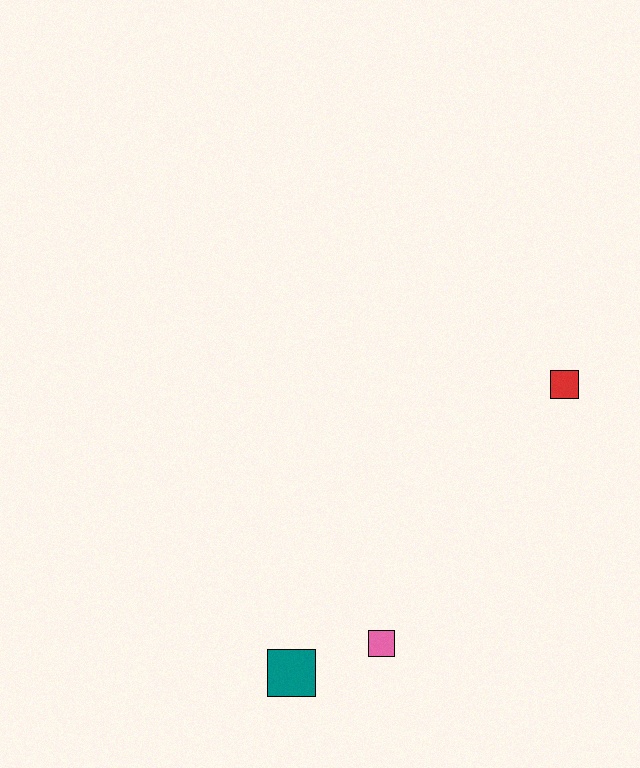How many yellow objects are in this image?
There are no yellow objects.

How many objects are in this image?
There are 3 objects.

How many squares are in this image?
There are 3 squares.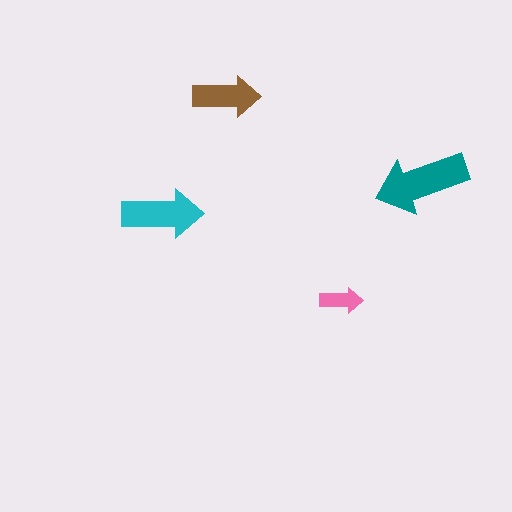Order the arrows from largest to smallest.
the teal one, the cyan one, the brown one, the pink one.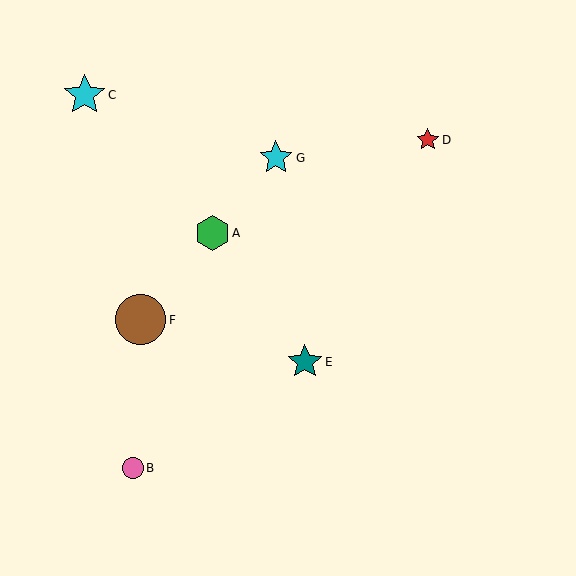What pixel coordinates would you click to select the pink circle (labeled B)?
Click at (133, 468) to select the pink circle B.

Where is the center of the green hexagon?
The center of the green hexagon is at (212, 233).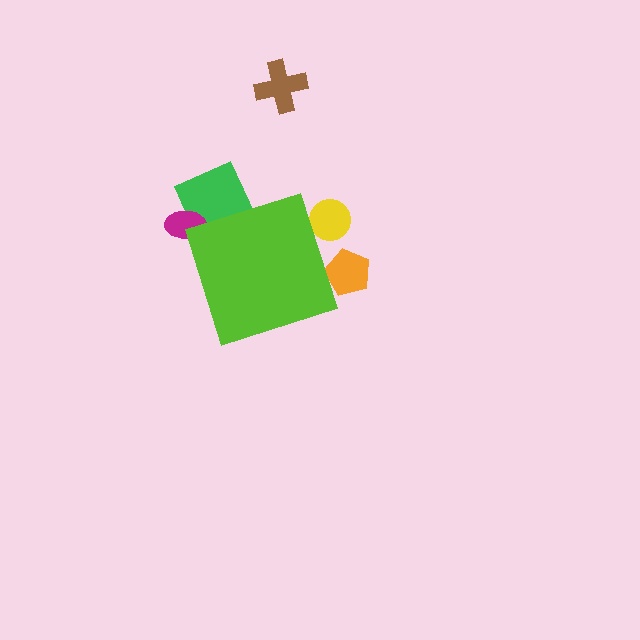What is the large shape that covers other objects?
A lime diamond.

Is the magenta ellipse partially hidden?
Yes, the magenta ellipse is partially hidden behind the lime diamond.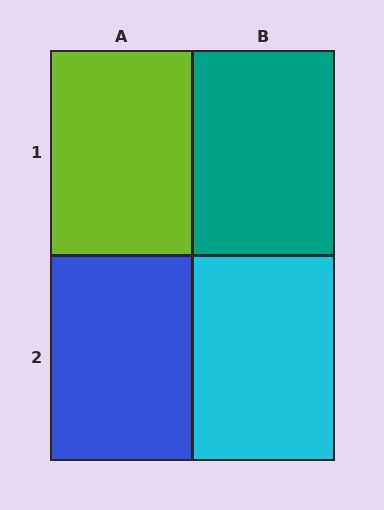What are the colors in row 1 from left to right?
Lime, teal.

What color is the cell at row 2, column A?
Blue.